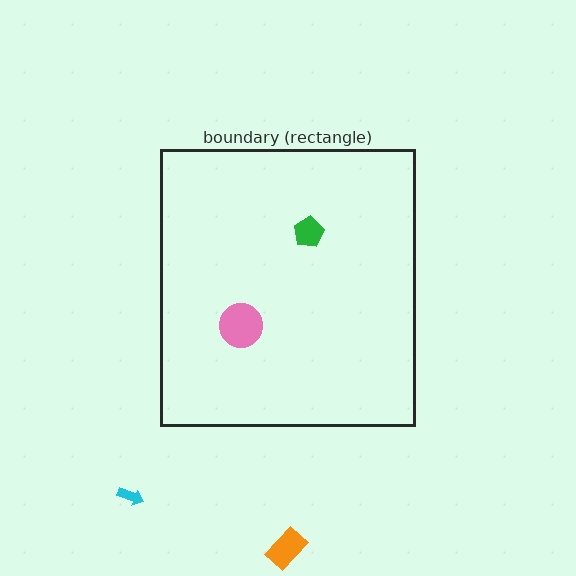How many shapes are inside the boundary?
2 inside, 2 outside.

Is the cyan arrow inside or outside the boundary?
Outside.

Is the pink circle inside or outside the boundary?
Inside.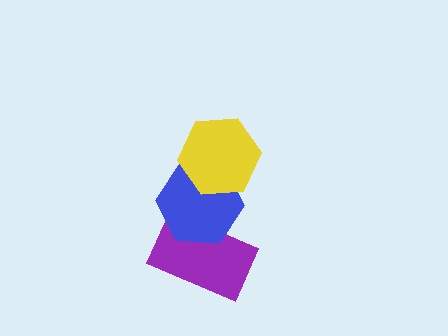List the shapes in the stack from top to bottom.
From top to bottom: the yellow hexagon, the blue hexagon, the purple rectangle.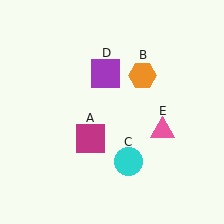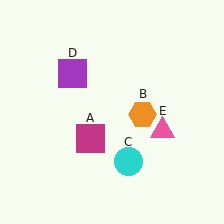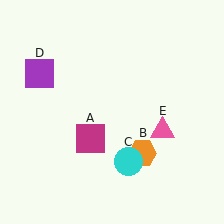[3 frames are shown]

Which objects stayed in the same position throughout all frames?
Magenta square (object A) and cyan circle (object C) and pink triangle (object E) remained stationary.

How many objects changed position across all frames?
2 objects changed position: orange hexagon (object B), purple square (object D).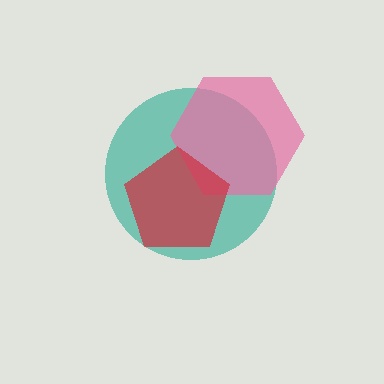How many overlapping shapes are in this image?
There are 3 overlapping shapes in the image.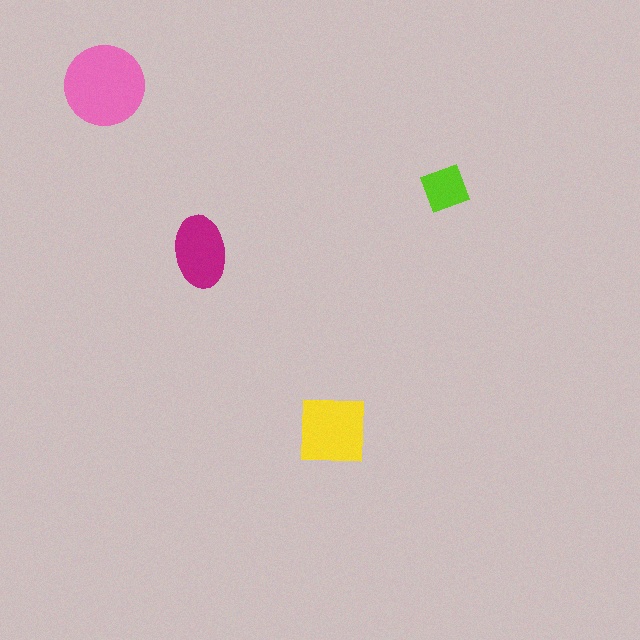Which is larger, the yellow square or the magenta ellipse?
The yellow square.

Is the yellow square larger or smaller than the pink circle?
Smaller.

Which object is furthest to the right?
The lime square is rightmost.